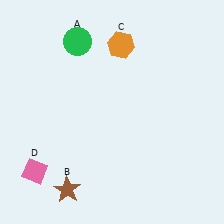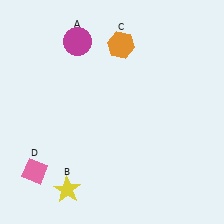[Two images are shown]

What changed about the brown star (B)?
In Image 1, B is brown. In Image 2, it changed to yellow.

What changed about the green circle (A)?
In Image 1, A is green. In Image 2, it changed to magenta.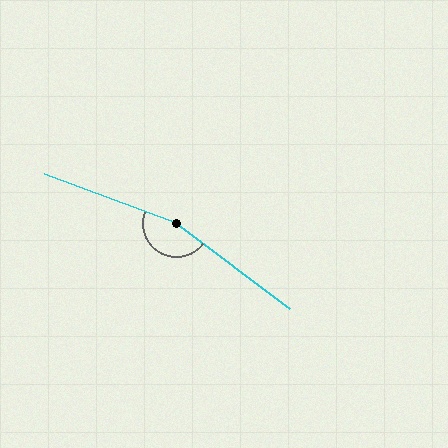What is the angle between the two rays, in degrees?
Approximately 163 degrees.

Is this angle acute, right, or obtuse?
It is obtuse.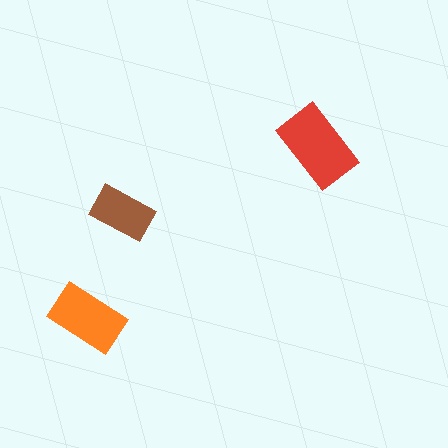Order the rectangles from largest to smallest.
the red one, the orange one, the brown one.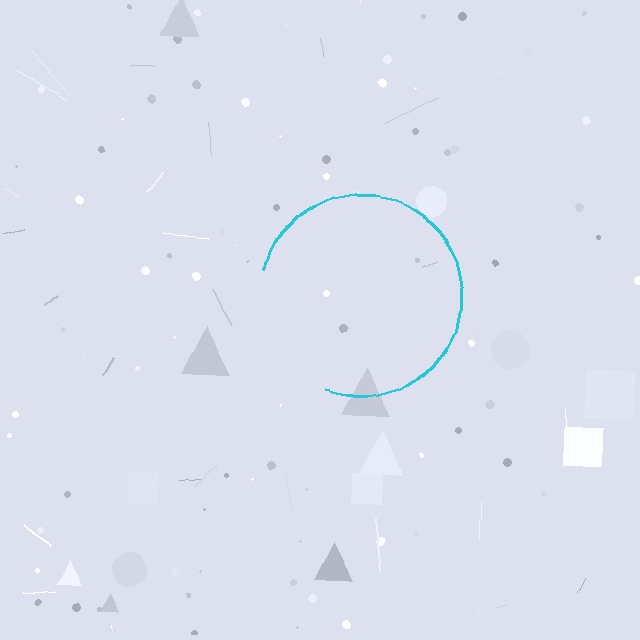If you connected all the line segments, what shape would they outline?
They would outline a circle.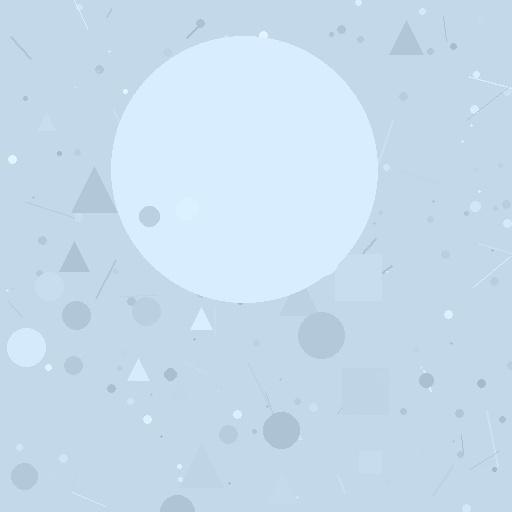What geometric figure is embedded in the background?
A circle is embedded in the background.